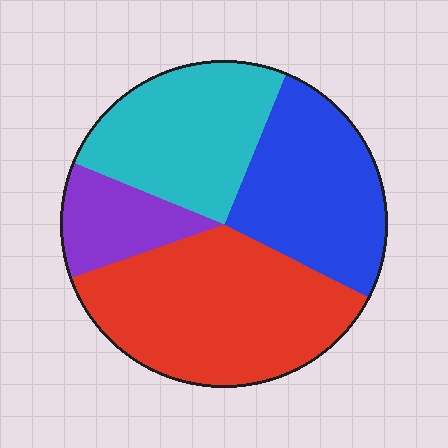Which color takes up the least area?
Purple, at roughly 10%.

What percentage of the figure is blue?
Blue covers around 25% of the figure.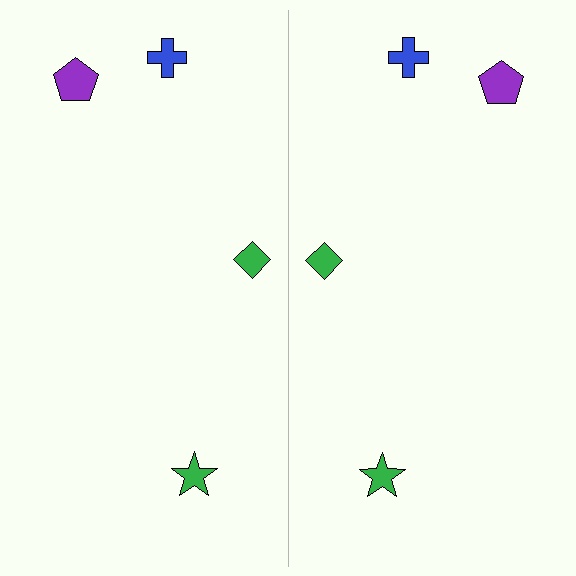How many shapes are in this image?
There are 8 shapes in this image.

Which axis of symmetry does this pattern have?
The pattern has a vertical axis of symmetry running through the center of the image.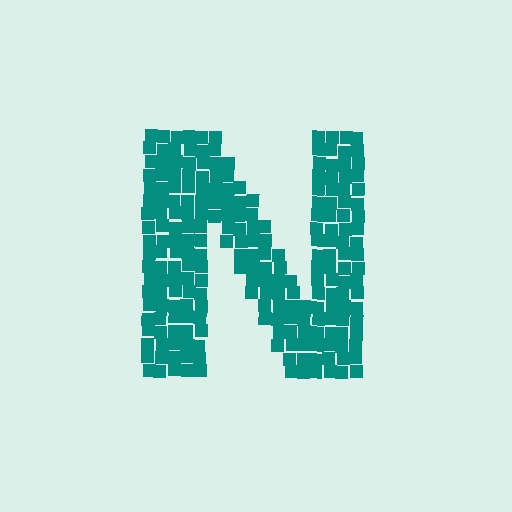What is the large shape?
The large shape is the letter N.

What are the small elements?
The small elements are squares.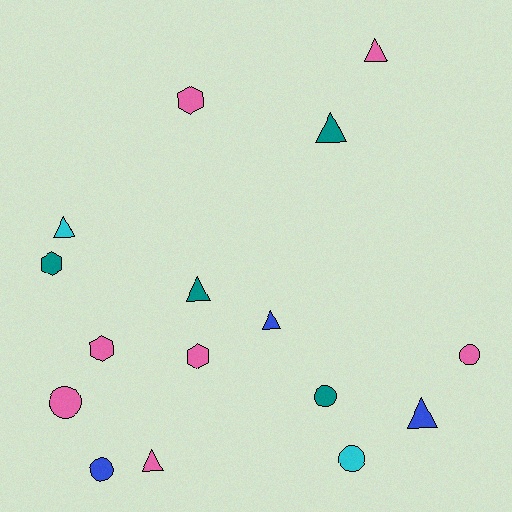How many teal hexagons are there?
There is 1 teal hexagon.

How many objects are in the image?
There are 16 objects.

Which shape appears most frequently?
Triangle, with 7 objects.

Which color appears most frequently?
Pink, with 7 objects.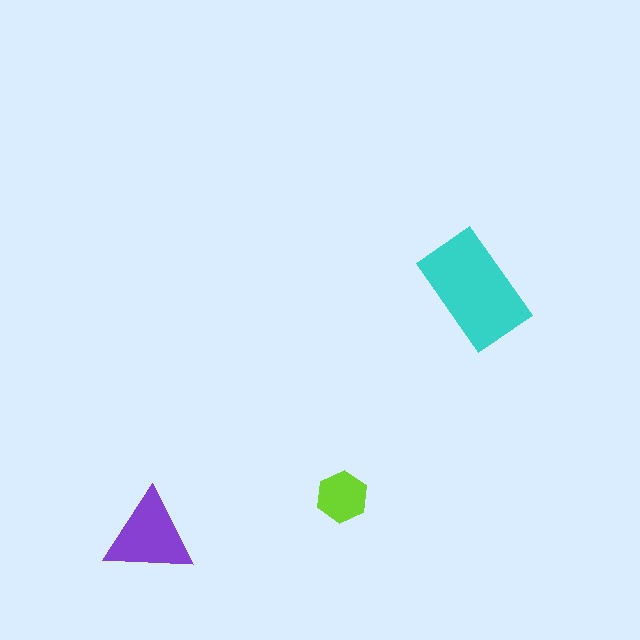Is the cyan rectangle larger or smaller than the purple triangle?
Larger.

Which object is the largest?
The cyan rectangle.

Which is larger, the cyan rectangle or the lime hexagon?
The cyan rectangle.